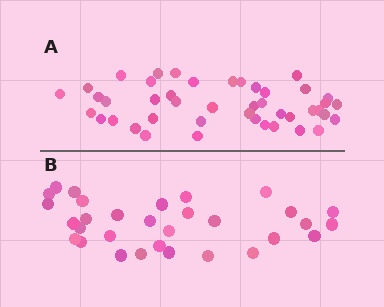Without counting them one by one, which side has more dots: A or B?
Region A (the top region) has more dots.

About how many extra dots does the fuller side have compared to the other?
Region A has approximately 15 more dots than region B.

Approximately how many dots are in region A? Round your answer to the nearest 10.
About 40 dots. (The exact count is 44, which rounds to 40.)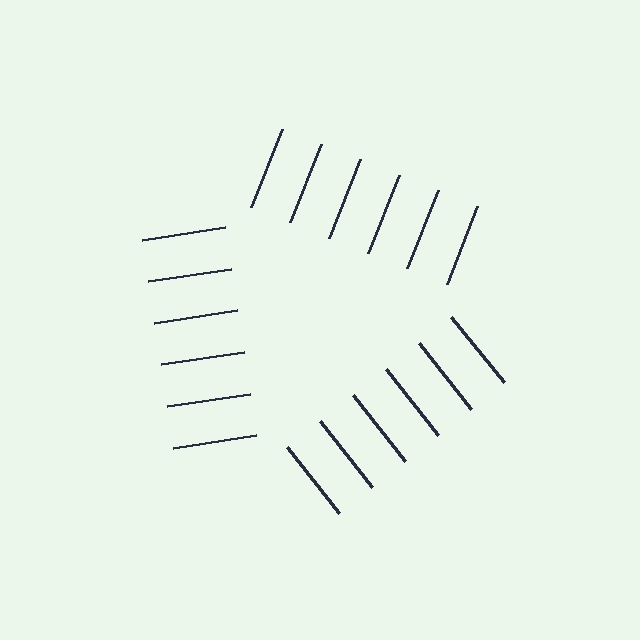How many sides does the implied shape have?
3 sides — the line-ends trace a triangle.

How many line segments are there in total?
18 — 6 along each of the 3 edges.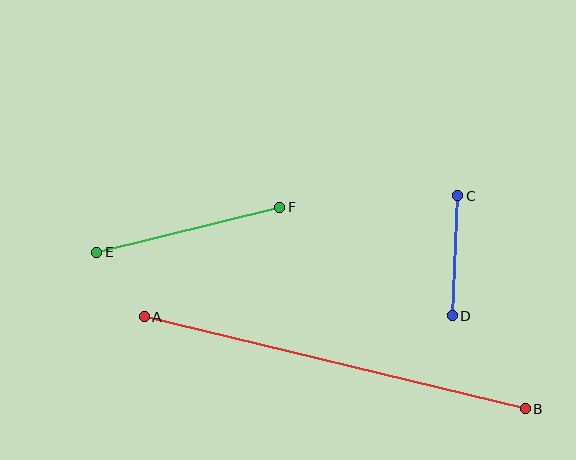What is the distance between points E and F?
The distance is approximately 188 pixels.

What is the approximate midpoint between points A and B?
The midpoint is at approximately (335, 363) pixels.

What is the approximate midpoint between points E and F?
The midpoint is at approximately (188, 230) pixels.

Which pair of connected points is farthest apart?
Points A and B are farthest apart.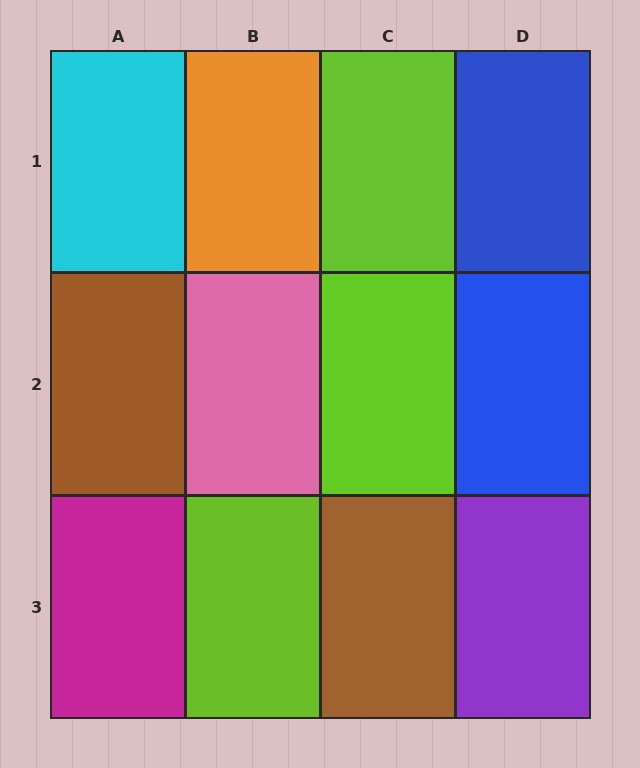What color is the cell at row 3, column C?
Brown.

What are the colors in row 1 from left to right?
Cyan, orange, lime, blue.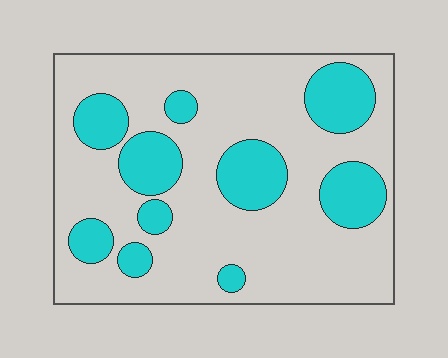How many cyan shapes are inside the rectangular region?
10.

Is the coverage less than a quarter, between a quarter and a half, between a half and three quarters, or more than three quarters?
Between a quarter and a half.